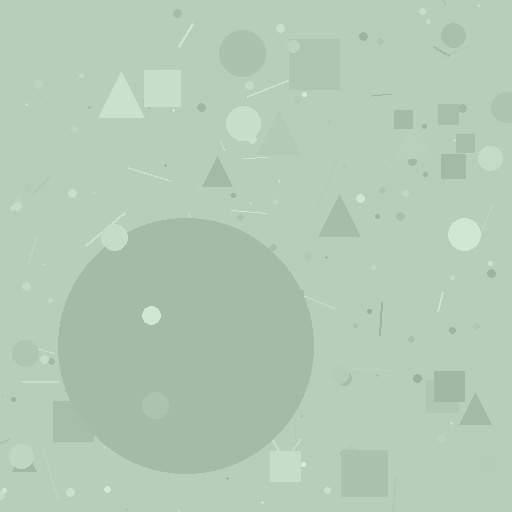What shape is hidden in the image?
A circle is hidden in the image.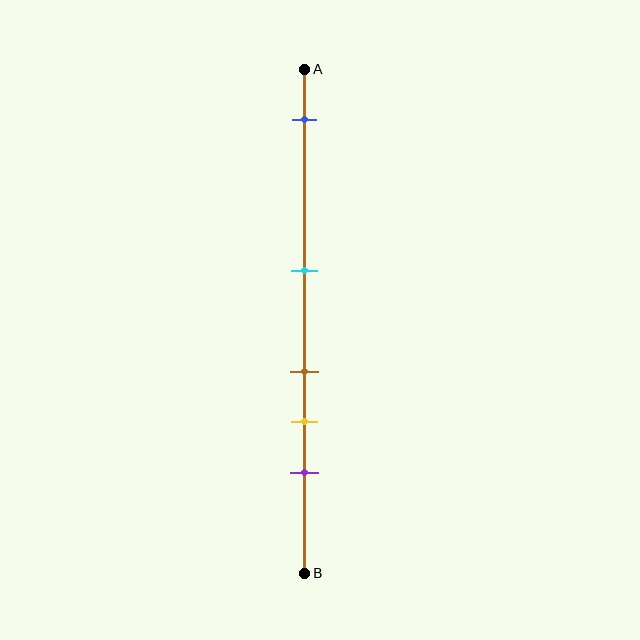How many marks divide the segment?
There are 5 marks dividing the segment.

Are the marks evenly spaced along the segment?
No, the marks are not evenly spaced.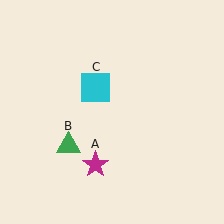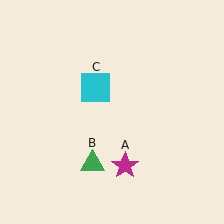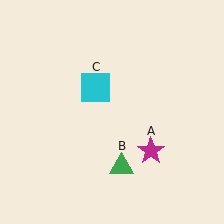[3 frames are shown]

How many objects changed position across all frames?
2 objects changed position: magenta star (object A), green triangle (object B).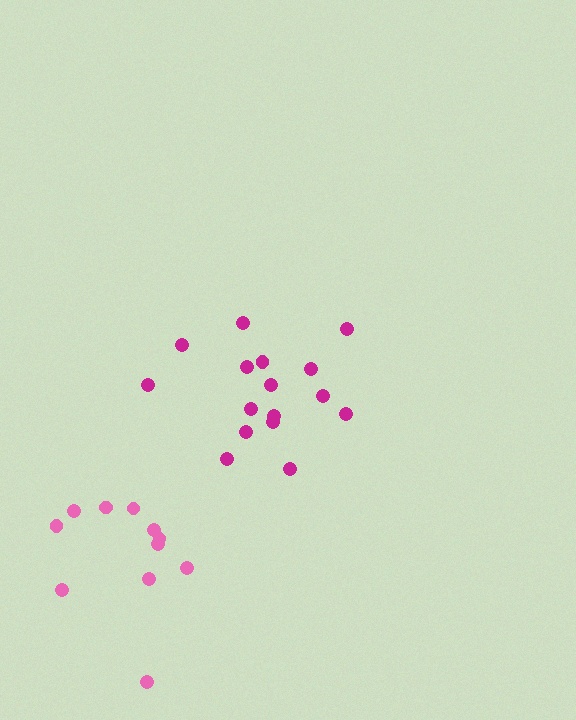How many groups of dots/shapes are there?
There are 2 groups.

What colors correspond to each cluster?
The clusters are colored: magenta, pink.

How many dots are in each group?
Group 1: 16 dots, Group 2: 11 dots (27 total).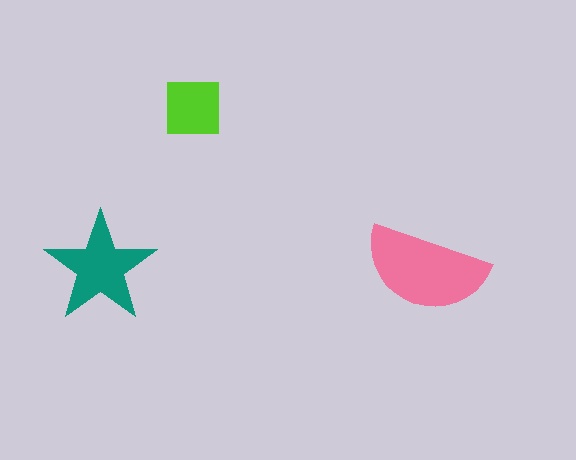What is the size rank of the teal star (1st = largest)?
2nd.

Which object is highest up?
The lime square is topmost.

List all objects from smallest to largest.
The lime square, the teal star, the pink semicircle.